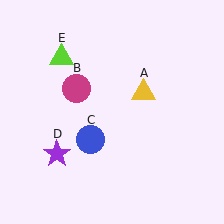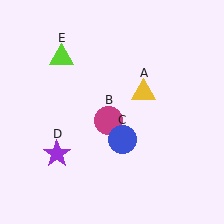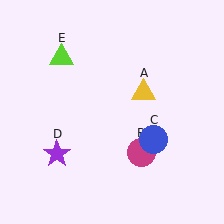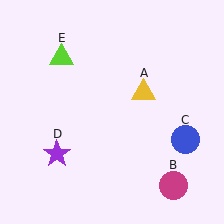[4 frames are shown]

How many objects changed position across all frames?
2 objects changed position: magenta circle (object B), blue circle (object C).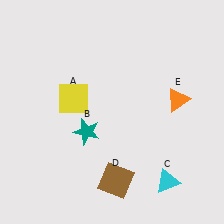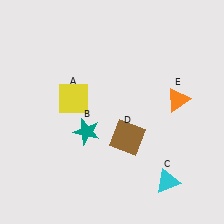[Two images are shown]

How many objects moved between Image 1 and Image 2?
1 object moved between the two images.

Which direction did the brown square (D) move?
The brown square (D) moved up.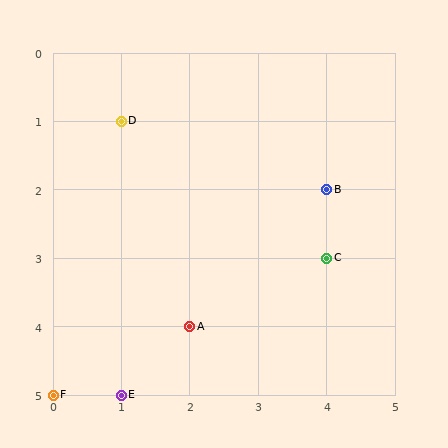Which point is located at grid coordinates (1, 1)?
Point D is at (1, 1).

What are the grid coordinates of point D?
Point D is at grid coordinates (1, 1).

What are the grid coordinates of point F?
Point F is at grid coordinates (0, 5).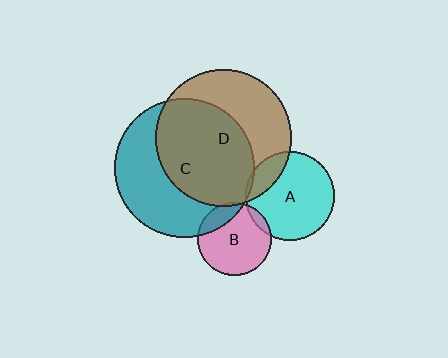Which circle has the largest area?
Circle C (teal).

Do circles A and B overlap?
Yes.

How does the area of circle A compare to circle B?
Approximately 1.5 times.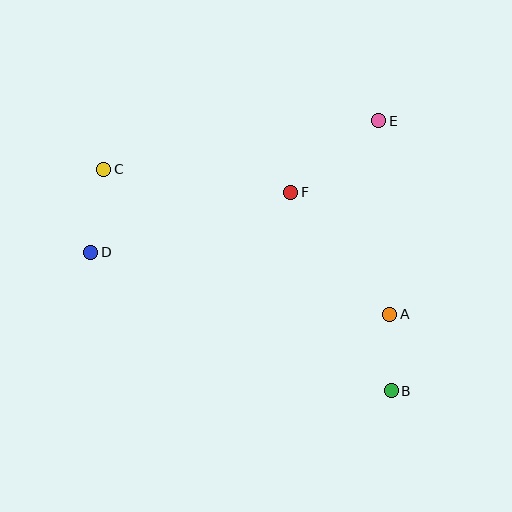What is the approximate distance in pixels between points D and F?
The distance between D and F is approximately 209 pixels.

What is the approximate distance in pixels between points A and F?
The distance between A and F is approximately 157 pixels.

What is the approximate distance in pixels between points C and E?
The distance between C and E is approximately 279 pixels.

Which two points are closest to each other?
Points A and B are closest to each other.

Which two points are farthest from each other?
Points B and C are farthest from each other.